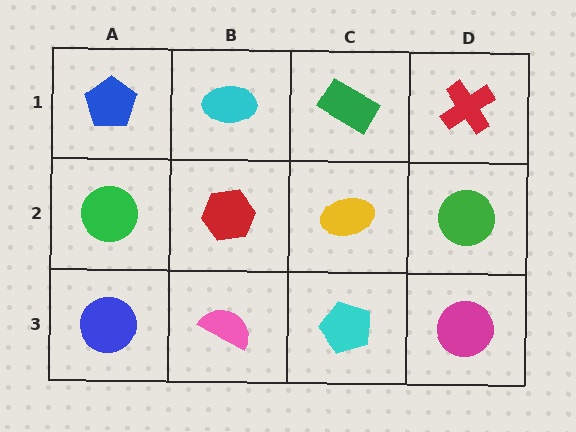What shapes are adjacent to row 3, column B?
A red hexagon (row 2, column B), a blue circle (row 3, column A), a cyan pentagon (row 3, column C).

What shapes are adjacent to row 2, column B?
A cyan ellipse (row 1, column B), a pink semicircle (row 3, column B), a green circle (row 2, column A), a yellow ellipse (row 2, column C).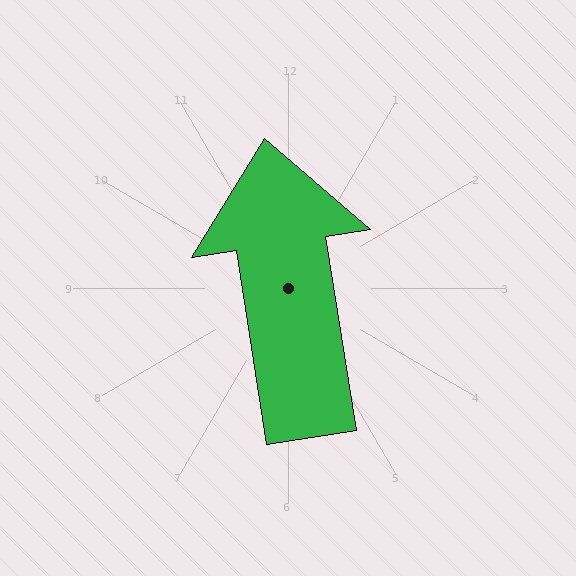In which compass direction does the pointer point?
North.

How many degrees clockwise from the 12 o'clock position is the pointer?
Approximately 351 degrees.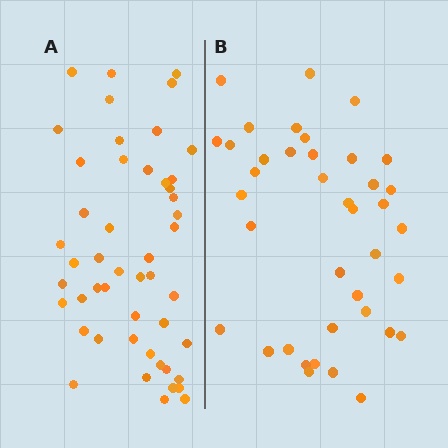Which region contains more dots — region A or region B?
Region A (the left region) has more dots.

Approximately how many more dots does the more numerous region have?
Region A has roughly 10 or so more dots than region B.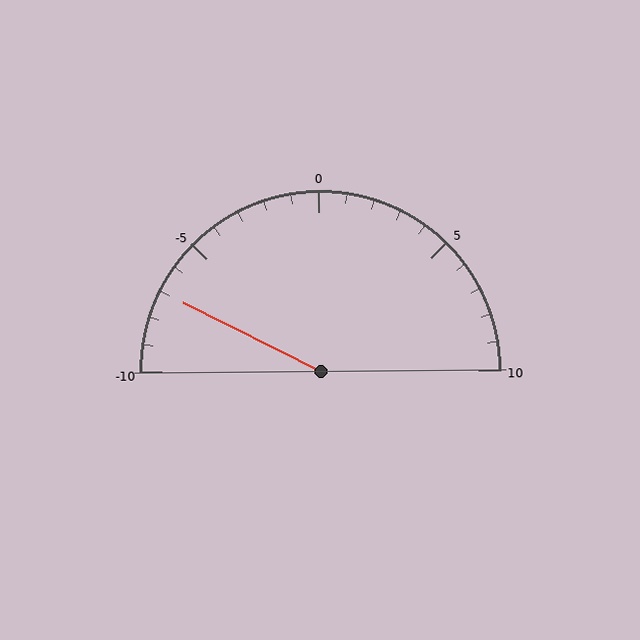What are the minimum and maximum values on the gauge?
The gauge ranges from -10 to 10.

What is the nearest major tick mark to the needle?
The nearest major tick mark is -5.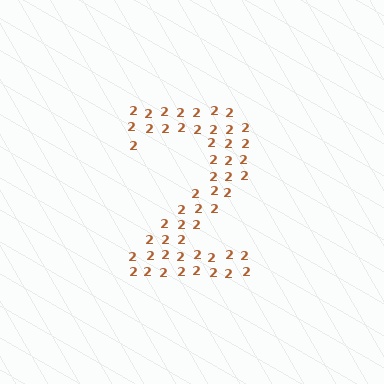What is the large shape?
The large shape is the digit 2.